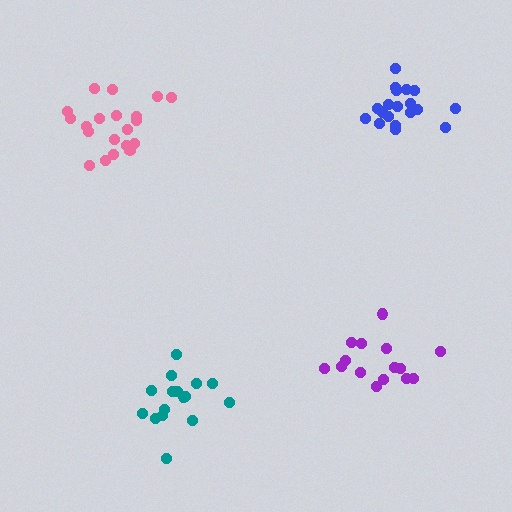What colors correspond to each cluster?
The clusters are colored: teal, purple, pink, blue.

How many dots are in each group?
Group 1: 17 dots, Group 2: 15 dots, Group 3: 20 dots, Group 4: 19 dots (71 total).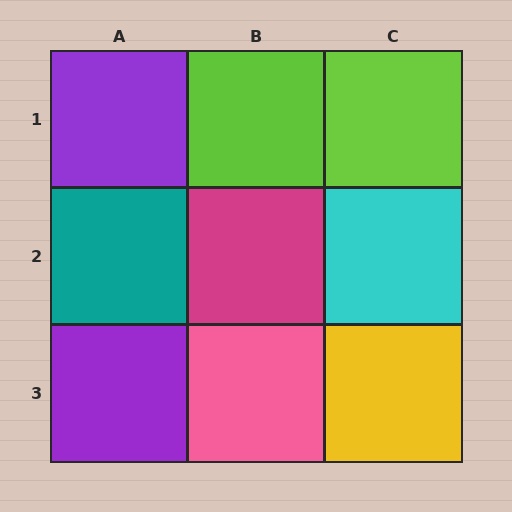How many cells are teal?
1 cell is teal.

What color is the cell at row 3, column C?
Yellow.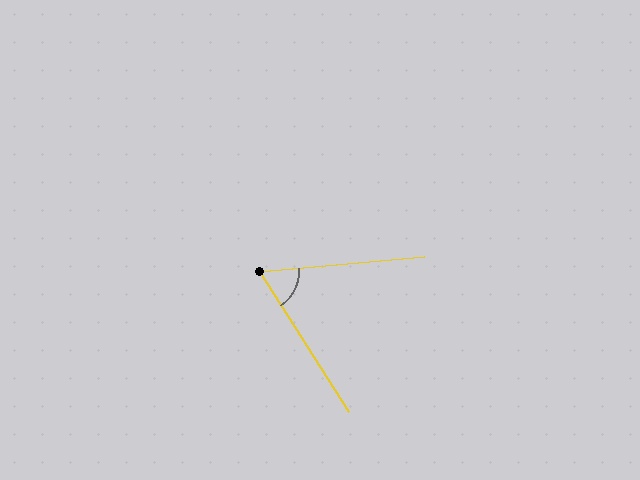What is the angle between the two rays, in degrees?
Approximately 62 degrees.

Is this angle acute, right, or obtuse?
It is acute.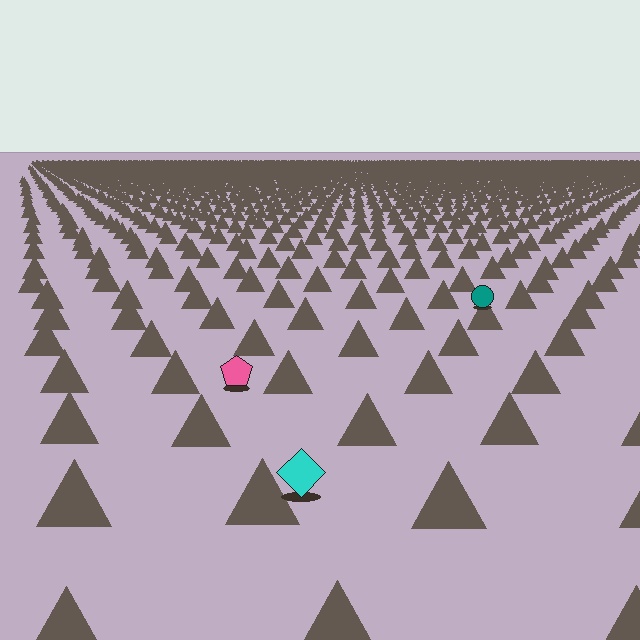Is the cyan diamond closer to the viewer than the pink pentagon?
Yes. The cyan diamond is closer — you can tell from the texture gradient: the ground texture is coarser near it.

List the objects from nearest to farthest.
From nearest to farthest: the cyan diamond, the pink pentagon, the teal circle.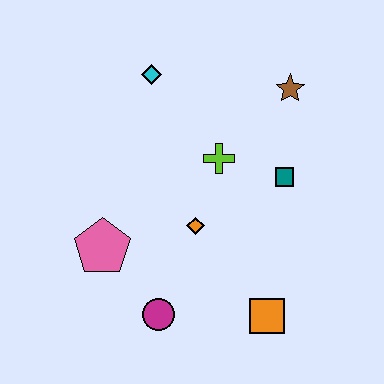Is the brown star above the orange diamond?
Yes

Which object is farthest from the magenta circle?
The brown star is farthest from the magenta circle.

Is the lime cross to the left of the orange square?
Yes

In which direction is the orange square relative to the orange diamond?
The orange square is below the orange diamond.